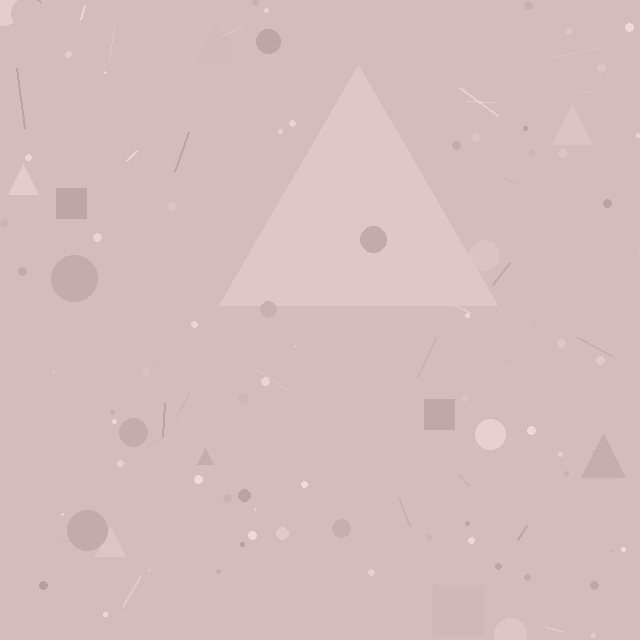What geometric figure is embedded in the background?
A triangle is embedded in the background.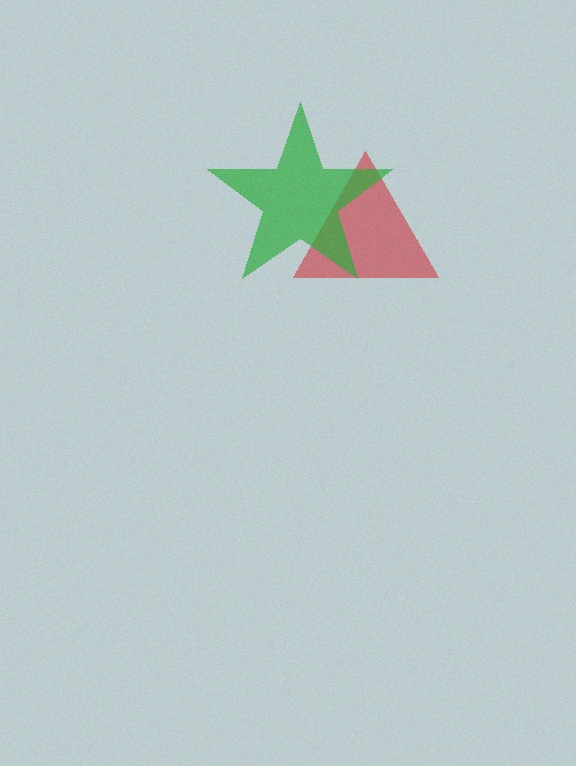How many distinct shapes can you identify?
There are 2 distinct shapes: a red triangle, a green star.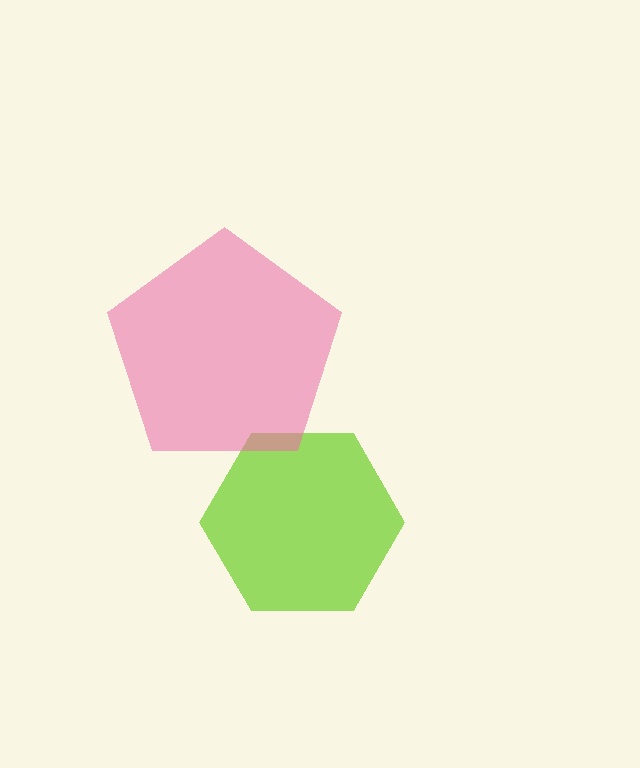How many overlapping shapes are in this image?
There are 2 overlapping shapes in the image.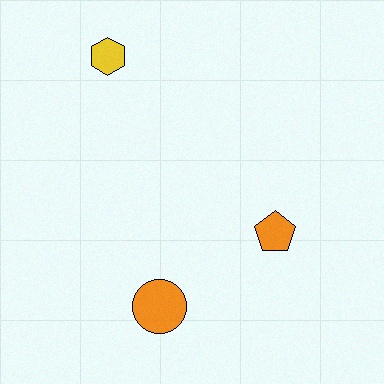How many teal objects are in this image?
There are no teal objects.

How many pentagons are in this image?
There is 1 pentagon.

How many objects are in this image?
There are 3 objects.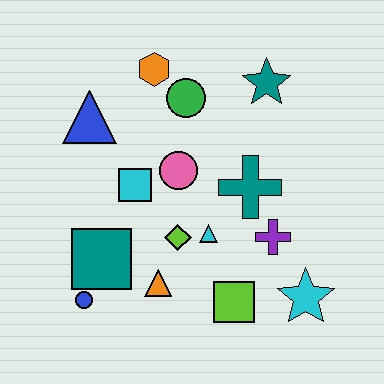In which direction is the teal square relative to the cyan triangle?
The teal square is to the left of the cyan triangle.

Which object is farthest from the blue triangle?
The cyan star is farthest from the blue triangle.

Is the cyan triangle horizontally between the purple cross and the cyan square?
Yes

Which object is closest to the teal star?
The green circle is closest to the teal star.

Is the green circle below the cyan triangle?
No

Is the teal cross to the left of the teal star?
Yes